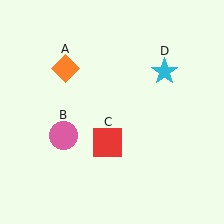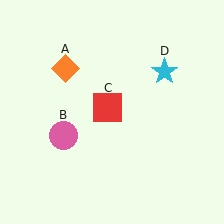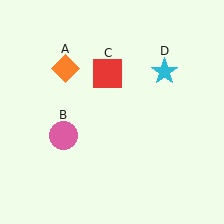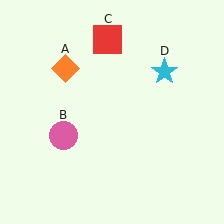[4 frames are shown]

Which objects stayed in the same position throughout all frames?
Orange diamond (object A) and pink circle (object B) and cyan star (object D) remained stationary.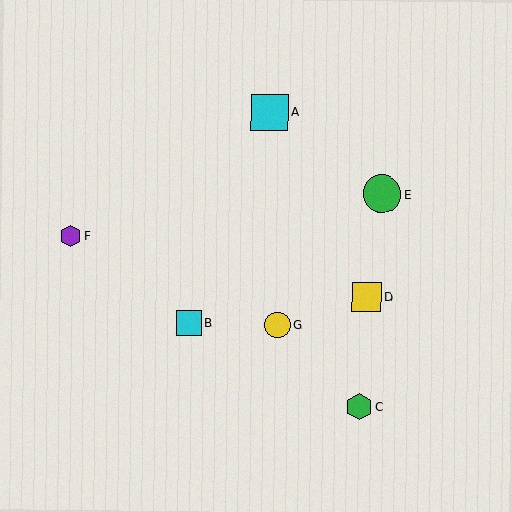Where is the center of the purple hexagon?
The center of the purple hexagon is at (71, 236).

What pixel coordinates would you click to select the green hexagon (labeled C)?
Click at (359, 407) to select the green hexagon C.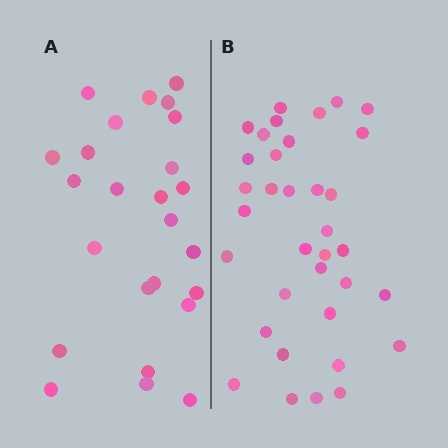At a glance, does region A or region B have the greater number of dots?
Region B (the right region) has more dots.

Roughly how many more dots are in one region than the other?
Region B has roughly 10 or so more dots than region A.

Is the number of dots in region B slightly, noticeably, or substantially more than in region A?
Region B has noticeably more, but not dramatically so. The ratio is roughly 1.4 to 1.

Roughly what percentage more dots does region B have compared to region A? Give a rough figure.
About 40% more.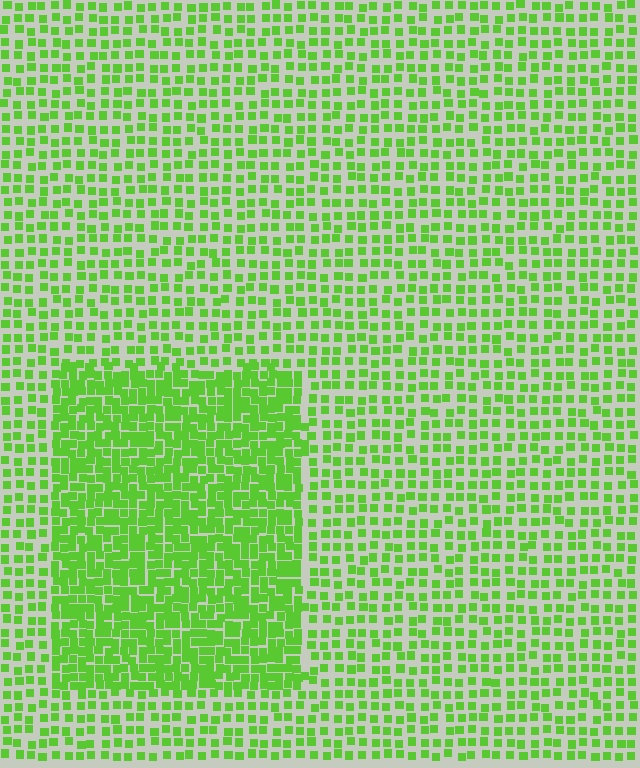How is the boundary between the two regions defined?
The boundary is defined by a change in element density (approximately 2.0x ratio). All elements are the same color, size, and shape.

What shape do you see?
I see a rectangle.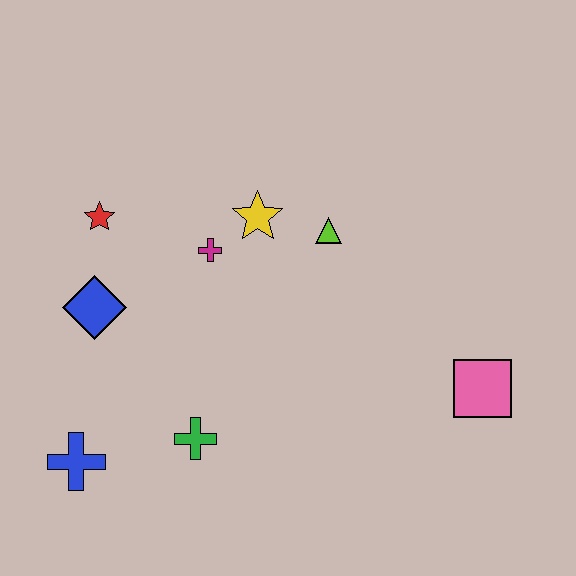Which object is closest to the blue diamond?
The red star is closest to the blue diamond.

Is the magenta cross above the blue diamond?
Yes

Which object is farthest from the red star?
The pink square is farthest from the red star.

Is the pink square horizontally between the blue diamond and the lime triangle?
No